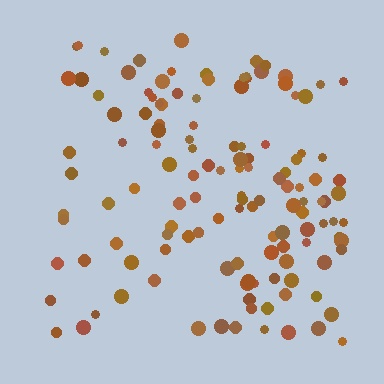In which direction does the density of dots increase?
From left to right, with the right side densest.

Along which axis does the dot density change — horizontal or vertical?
Horizontal.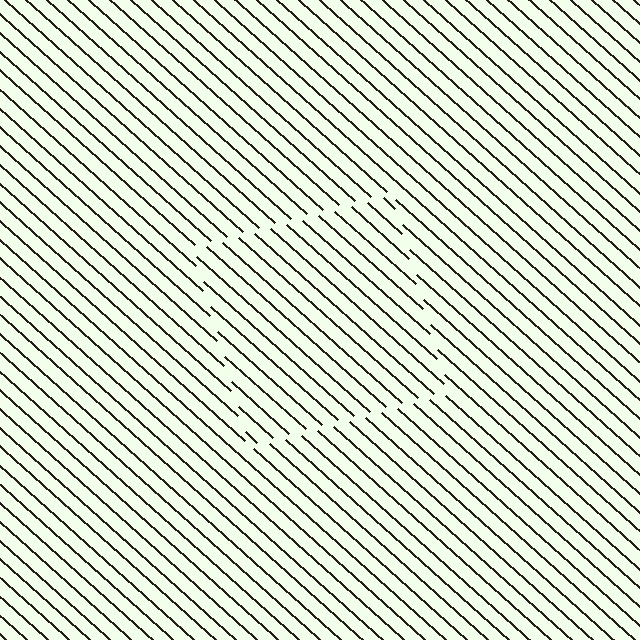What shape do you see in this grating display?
An illusory square. The interior of the shape contains the same grating, shifted by half a period — the contour is defined by the phase discontinuity where line-ends from the inner and outer gratings abut.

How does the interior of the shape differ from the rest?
The interior of the shape contains the same grating, shifted by half a period — the contour is defined by the phase discontinuity where line-ends from the inner and outer gratings abut.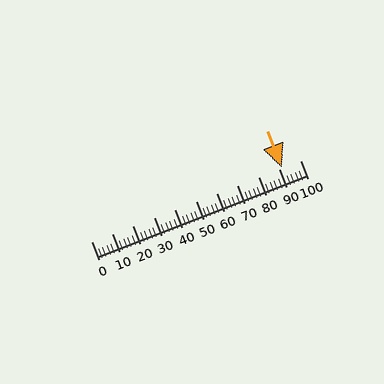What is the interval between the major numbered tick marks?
The major tick marks are spaced 10 units apart.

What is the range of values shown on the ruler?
The ruler shows values from 0 to 100.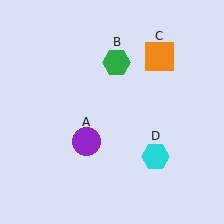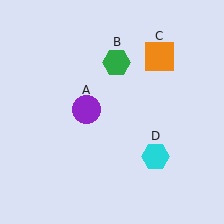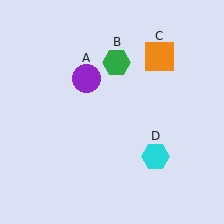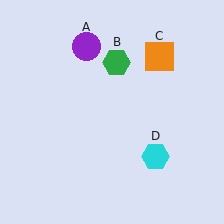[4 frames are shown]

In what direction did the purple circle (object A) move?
The purple circle (object A) moved up.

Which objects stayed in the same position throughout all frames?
Green hexagon (object B) and orange square (object C) and cyan hexagon (object D) remained stationary.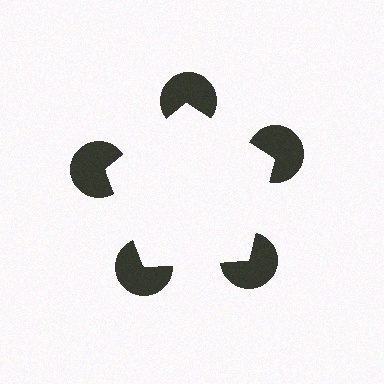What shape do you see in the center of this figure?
An illusory pentagon — its edges are inferred from the aligned wedge cuts in the pac-man discs, not physically drawn.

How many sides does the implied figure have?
5 sides.